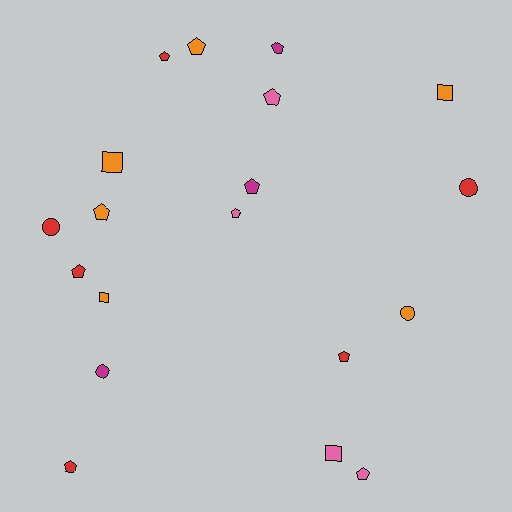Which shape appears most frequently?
Pentagon, with 11 objects.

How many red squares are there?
There are no red squares.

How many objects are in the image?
There are 19 objects.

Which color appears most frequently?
Red, with 6 objects.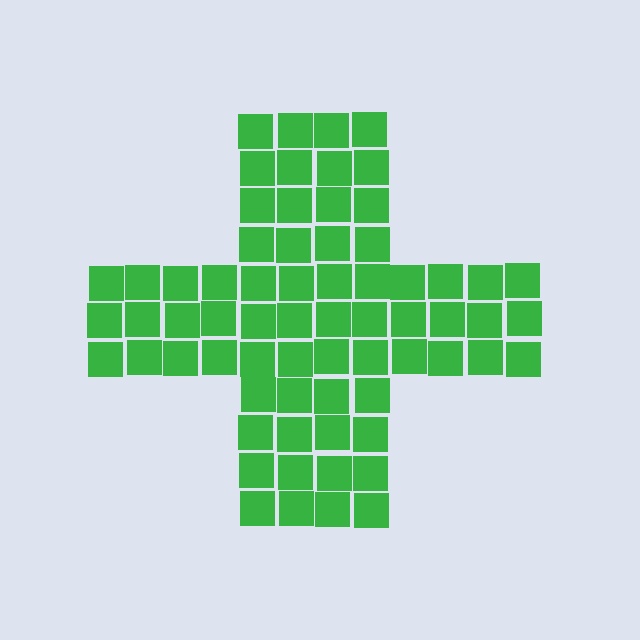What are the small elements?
The small elements are squares.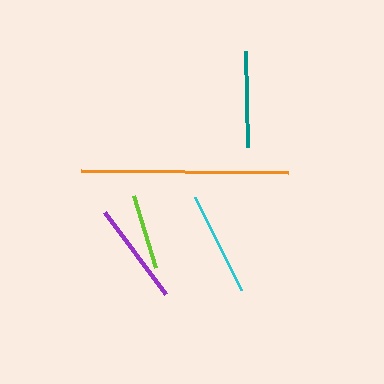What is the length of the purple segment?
The purple segment is approximately 102 pixels long.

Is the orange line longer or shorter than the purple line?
The orange line is longer than the purple line.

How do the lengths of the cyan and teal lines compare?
The cyan and teal lines are approximately the same length.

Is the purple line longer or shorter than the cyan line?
The cyan line is longer than the purple line.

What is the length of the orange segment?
The orange segment is approximately 207 pixels long.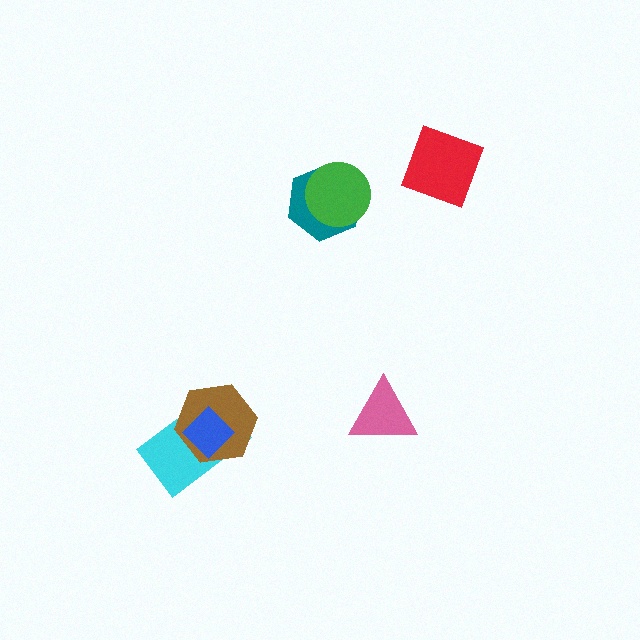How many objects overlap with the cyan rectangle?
2 objects overlap with the cyan rectangle.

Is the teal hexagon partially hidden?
Yes, it is partially covered by another shape.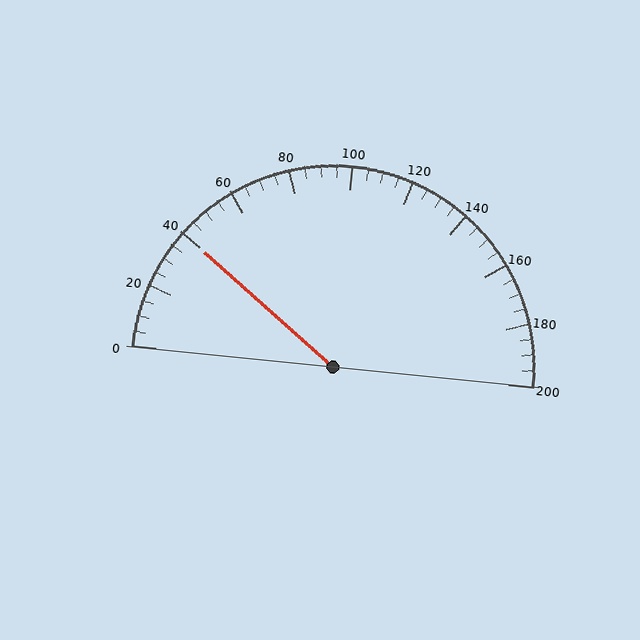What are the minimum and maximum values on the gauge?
The gauge ranges from 0 to 200.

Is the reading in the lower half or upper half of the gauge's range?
The reading is in the lower half of the range (0 to 200).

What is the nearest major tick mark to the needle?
The nearest major tick mark is 40.